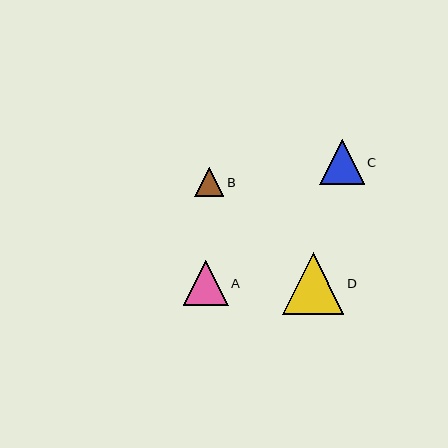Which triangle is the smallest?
Triangle B is the smallest with a size of approximately 29 pixels.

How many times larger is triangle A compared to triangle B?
Triangle A is approximately 1.5 times the size of triangle B.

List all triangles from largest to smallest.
From largest to smallest: D, C, A, B.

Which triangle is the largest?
Triangle D is the largest with a size of approximately 62 pixels.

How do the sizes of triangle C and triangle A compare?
Triangle C and triangle A are approximately the same size.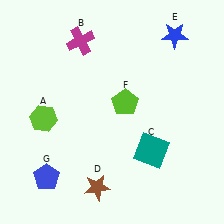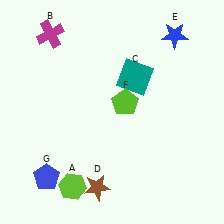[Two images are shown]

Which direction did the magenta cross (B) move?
The magenta cross (B) moved left.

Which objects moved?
The objects that moved are: the lime hexagon (A), the magenta cross (B), the teal square (C).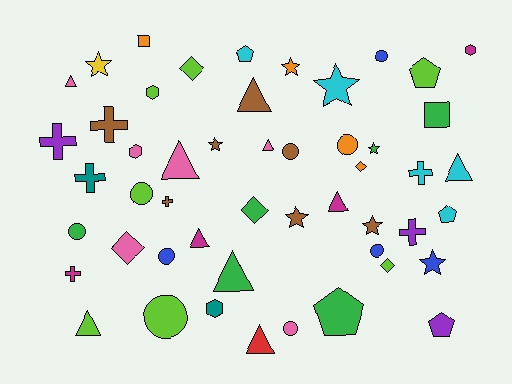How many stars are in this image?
There are 8 stars.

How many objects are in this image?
There are 50 objects.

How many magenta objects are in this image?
There are 4 magenta objects.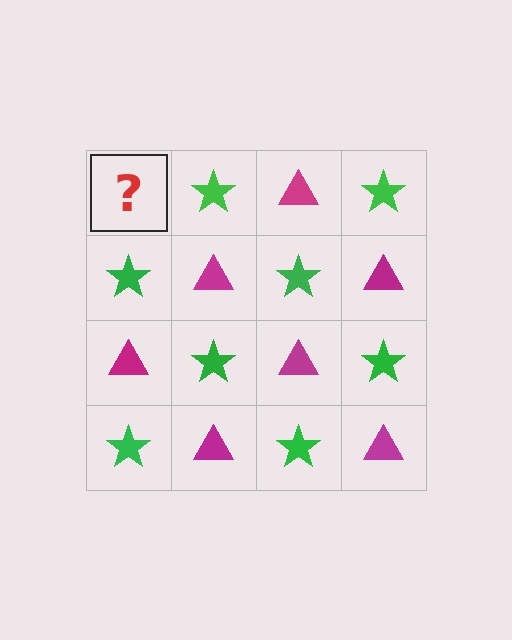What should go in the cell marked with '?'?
The missing cell should contain a magenta triangle.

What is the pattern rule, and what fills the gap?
The rule is that it alternates magenta triangle and green star in a checkerboard pattern. The gap should be filled with a magenta triangle.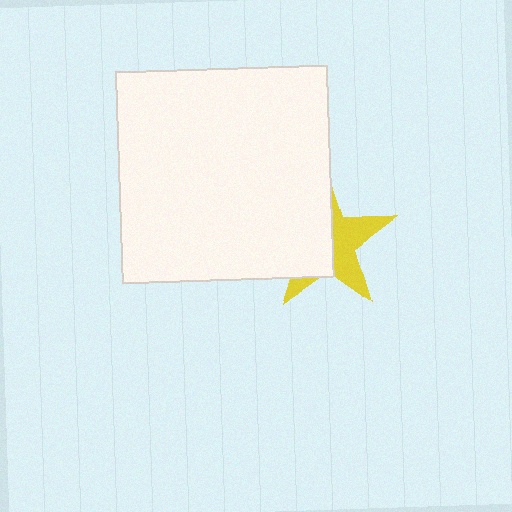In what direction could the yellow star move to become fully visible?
The yellow star could move right. That would shift it out from behind the white square entirely.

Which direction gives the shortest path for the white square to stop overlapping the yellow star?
Moving left gives the shortest separation.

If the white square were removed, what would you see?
You would see the complete yellow star.